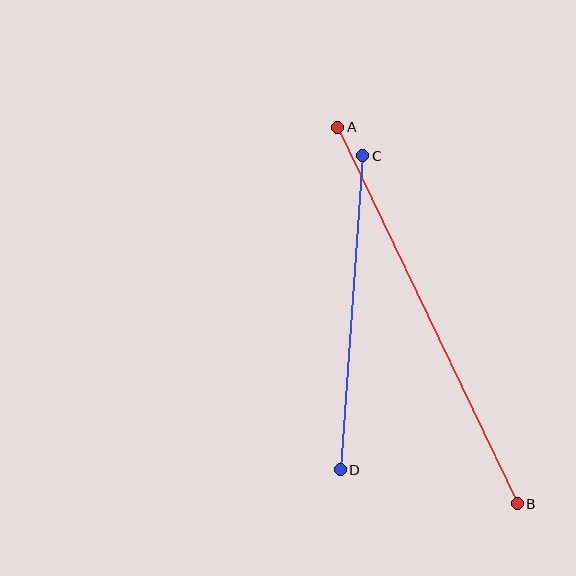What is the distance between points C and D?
The distance is approximately 315 pixels.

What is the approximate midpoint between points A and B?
The midpoint is at approximately (427, 316) pixels.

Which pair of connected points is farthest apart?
Points A and B are farthest apart.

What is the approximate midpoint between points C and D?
The midpoint is at approximately (351, 313) pixels.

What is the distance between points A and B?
The distance is approximately 417 pixels.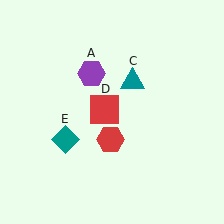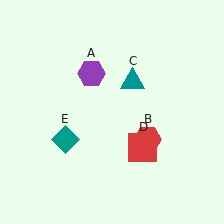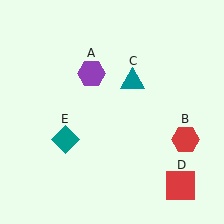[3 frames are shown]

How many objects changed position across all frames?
2 objects changed position: red hexagon (object B), red square (object D).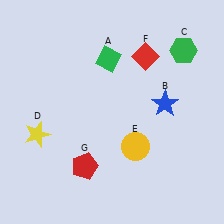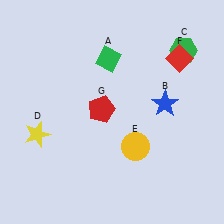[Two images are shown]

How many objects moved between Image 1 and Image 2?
2 objects moved between the two images.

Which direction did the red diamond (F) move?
The red diamond (F) moved right.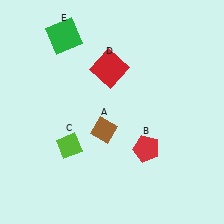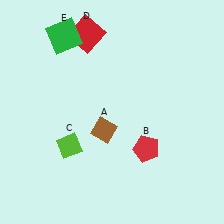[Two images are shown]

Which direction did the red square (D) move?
The red square (D) moved up.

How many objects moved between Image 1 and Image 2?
1 object moved between the two images.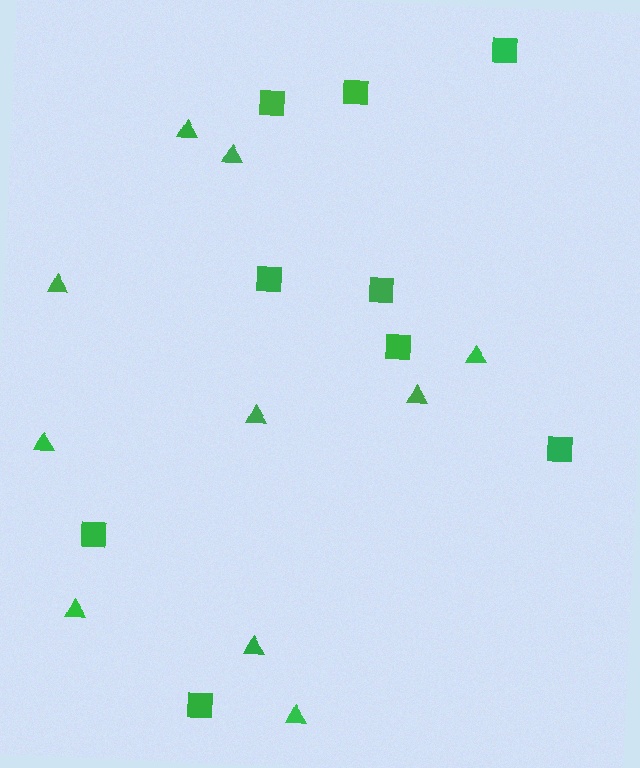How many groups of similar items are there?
There are 2 groups: one group of triangles (10) and one group of squares (9).